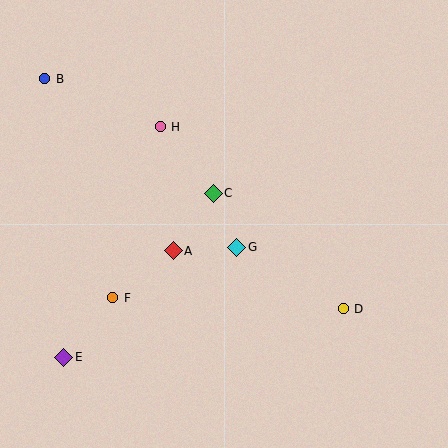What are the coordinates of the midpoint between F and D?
The midpoint between F and D is at (228, 303).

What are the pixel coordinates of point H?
Point H is at (160, 127).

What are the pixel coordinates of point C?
Point C is at (213, 193).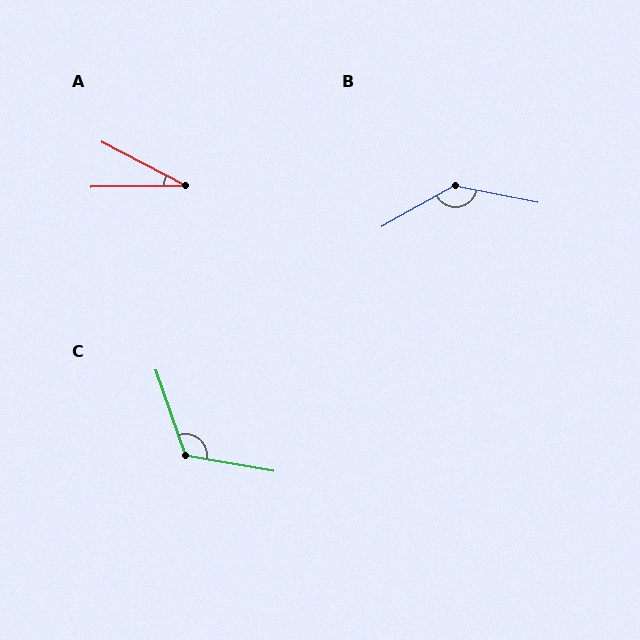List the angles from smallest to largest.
A (28°), C (119°), B (140°).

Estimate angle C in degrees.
Approximately 119 degrees.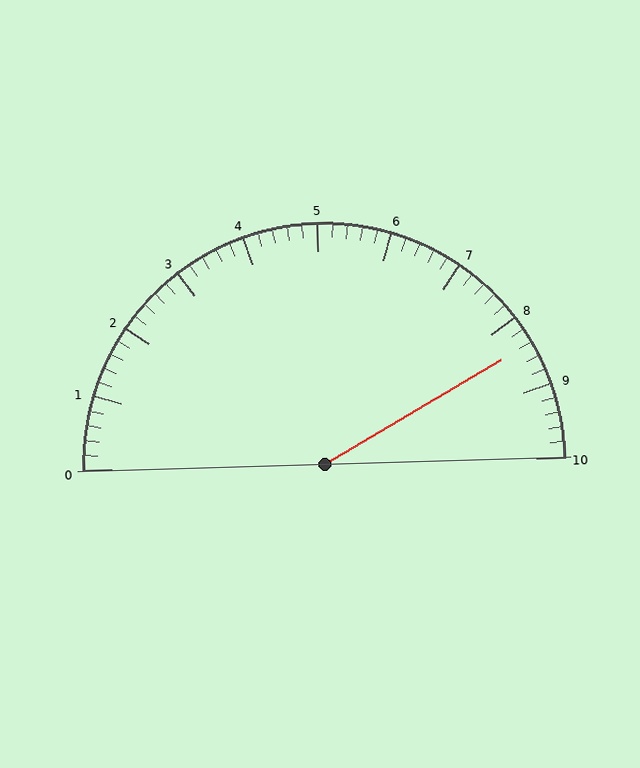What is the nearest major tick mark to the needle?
The nearest major tick mark is 8.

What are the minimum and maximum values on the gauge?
The gauge ranges from 0 to 10.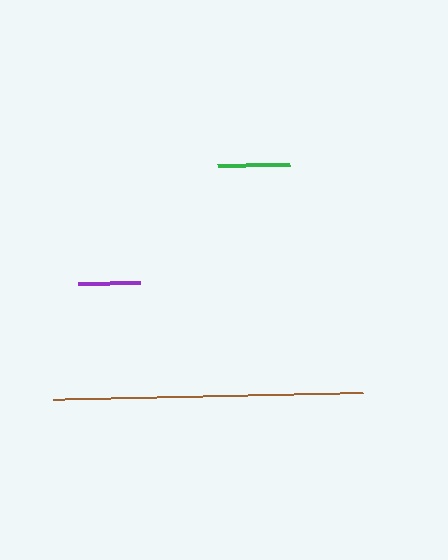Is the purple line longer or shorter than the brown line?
The brown line is longer than the purple line.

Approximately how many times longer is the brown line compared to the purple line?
The brown line is approximately 5.0 times the length of the purple line.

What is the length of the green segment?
The green segment is approximately 72 pixels long.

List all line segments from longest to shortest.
From longest to shortest: brown, green, purple.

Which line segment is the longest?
The brown line is the longest at approximately 310 pixels.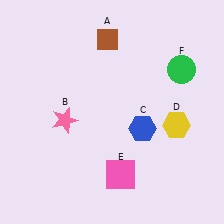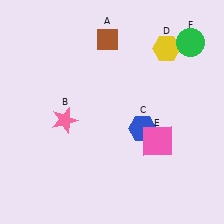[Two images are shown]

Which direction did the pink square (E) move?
The pink square (E) moved right.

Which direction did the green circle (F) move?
The green circle (F) moved up.